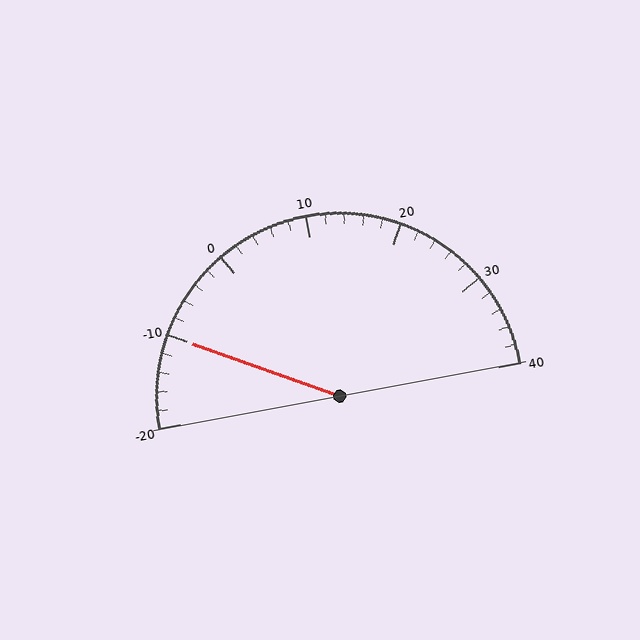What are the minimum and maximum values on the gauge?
The gauge ranges from -20 to 40.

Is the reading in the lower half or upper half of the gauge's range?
The reading is in the lower half of the range (-20 to 40).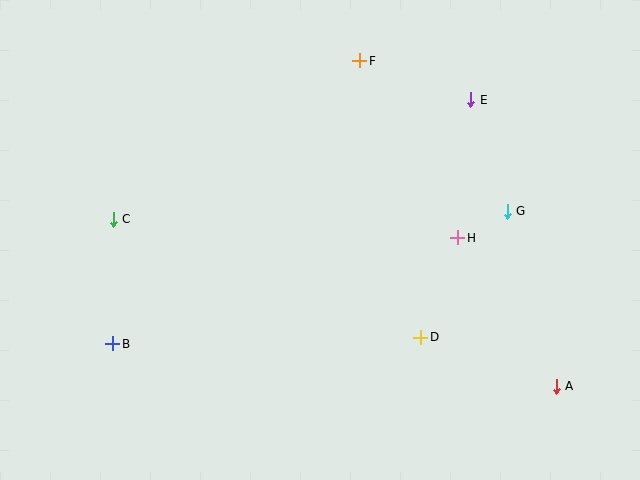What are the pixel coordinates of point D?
Point D is at (421, 337).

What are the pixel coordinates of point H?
Point H is at (458, 238).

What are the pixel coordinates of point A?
Point A is at (556, 386).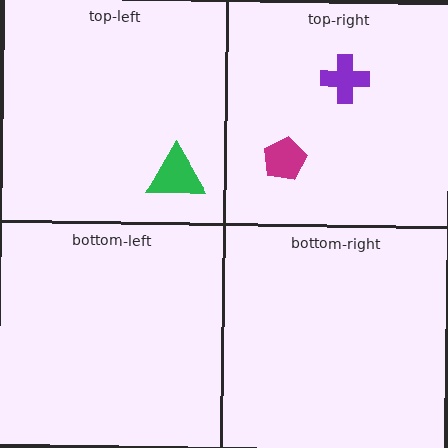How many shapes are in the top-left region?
1.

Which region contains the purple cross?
The top-right region.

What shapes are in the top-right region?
The magenta pentagon, the purple cross.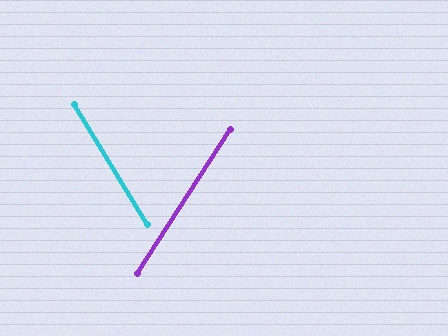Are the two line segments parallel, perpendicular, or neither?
Neither parallel nor perpendicular — they differ by about 64°.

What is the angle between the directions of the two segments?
Approximately 64 degrees.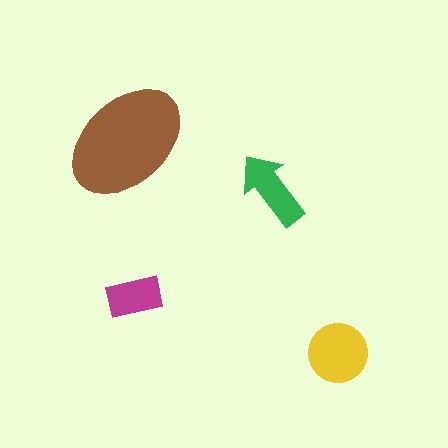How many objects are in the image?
There are 4 objects in the image.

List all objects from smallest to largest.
The magenta rectangle, the green arrow, the yellow circle, the brown ellipse.